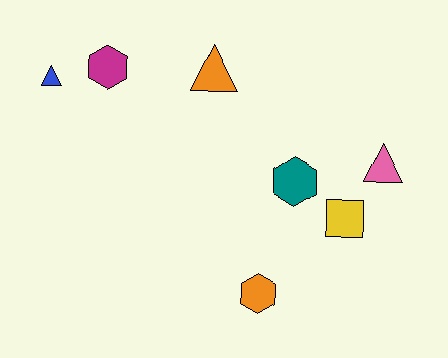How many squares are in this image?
There is 1 square.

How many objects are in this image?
There are 7 objects.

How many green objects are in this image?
There are no green objects.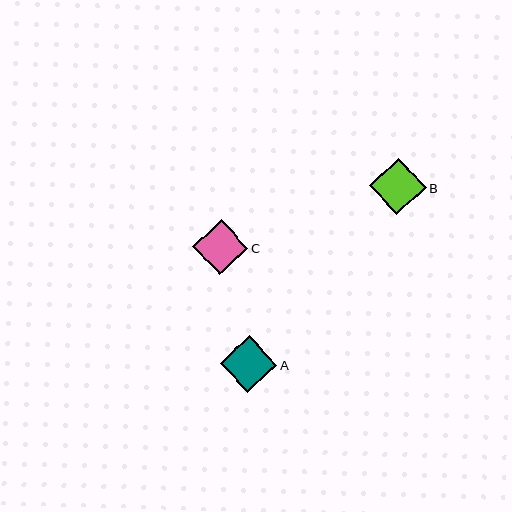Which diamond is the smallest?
Diamond C is the smallest with a size of approximately 55 pixels.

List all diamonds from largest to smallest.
From largest to smallest: B, A, C.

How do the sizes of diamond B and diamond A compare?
Diamond B and diamond A are approximately the same size.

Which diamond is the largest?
Diamond B is the largest with a size of approximately 57 pixels.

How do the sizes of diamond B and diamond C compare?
Diamond B and diamond C are approximately the same size.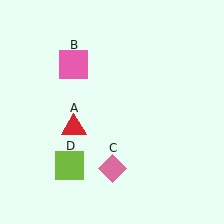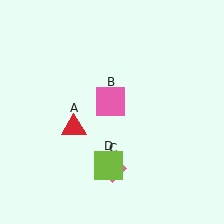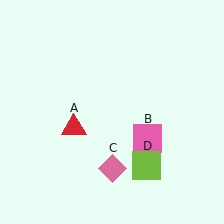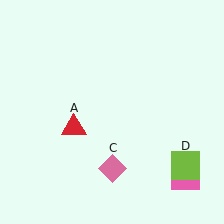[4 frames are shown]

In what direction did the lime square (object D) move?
The lime square (object D) moved right.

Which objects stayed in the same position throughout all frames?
Red triangle (object A) and pink diamond (object C) remained stationary.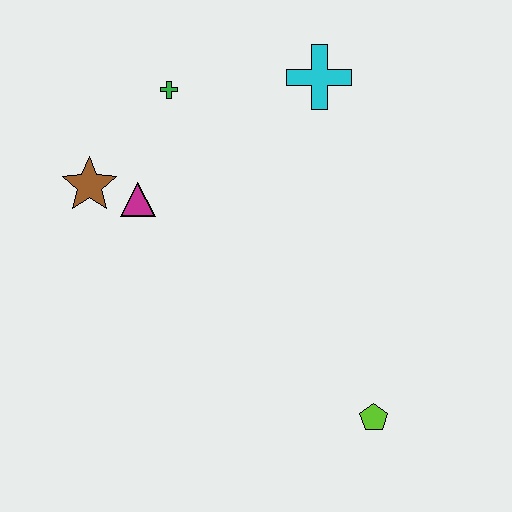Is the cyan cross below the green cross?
No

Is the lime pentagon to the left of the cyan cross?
No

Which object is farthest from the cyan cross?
The lime pentagon is farthest from the cyan cross.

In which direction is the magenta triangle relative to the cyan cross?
The magenta triangle is to the left of the cyan cross.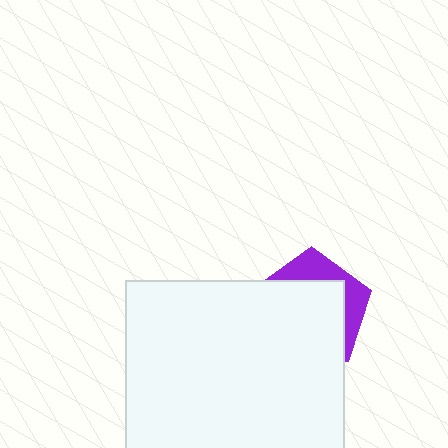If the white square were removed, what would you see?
You would see the complete purple pentagon.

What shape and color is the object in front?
The object in front is a white square.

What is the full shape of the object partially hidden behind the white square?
The partially hidden object is a purple pentagon.